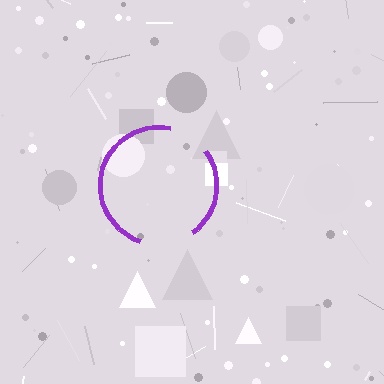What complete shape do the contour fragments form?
The contour fragments form a circle.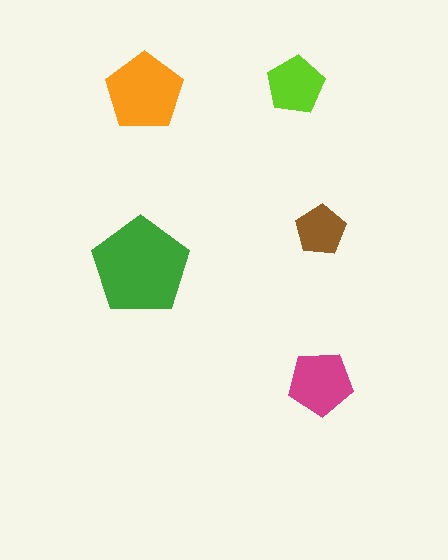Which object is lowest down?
The magenta pentagon is bottommost.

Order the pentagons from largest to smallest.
the green one, the orange one, the magenta one, the lime one, the brown one.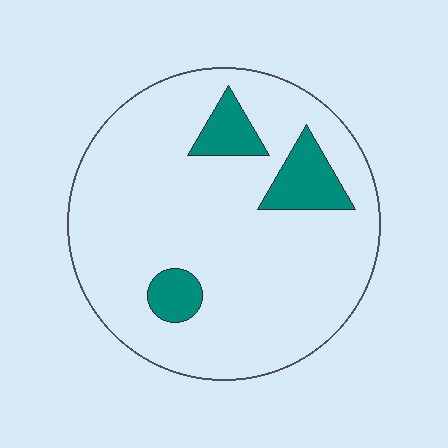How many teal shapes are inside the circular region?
3.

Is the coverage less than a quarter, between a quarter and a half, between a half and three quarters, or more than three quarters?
Less than a quarter.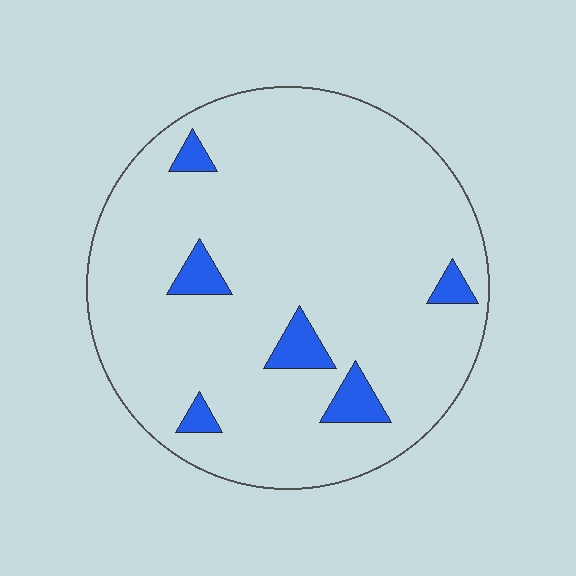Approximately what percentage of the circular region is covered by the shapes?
Approximately 10%.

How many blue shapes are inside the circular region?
6.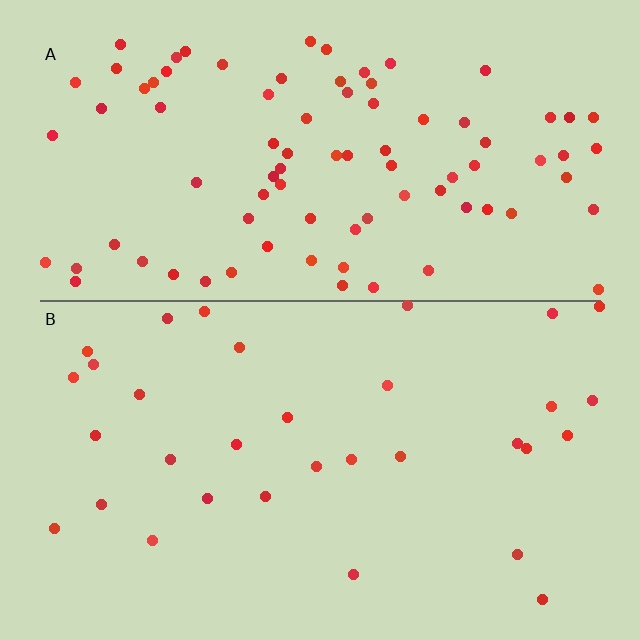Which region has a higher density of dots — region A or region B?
A (the top).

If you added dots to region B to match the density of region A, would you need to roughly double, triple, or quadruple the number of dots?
Approximately triple.